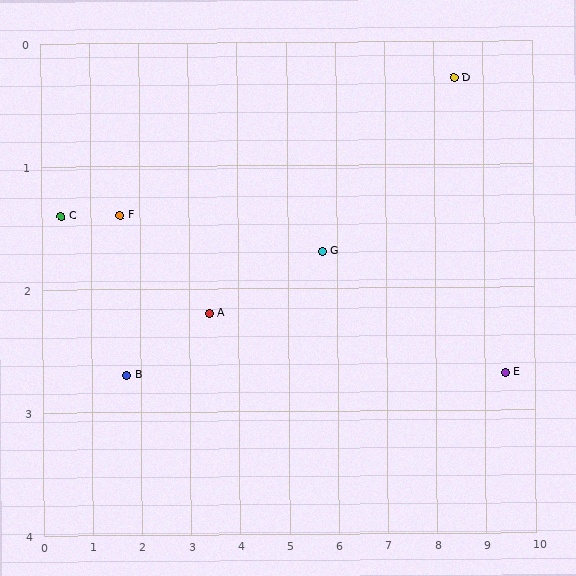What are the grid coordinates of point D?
Point D is at approximately (8.4, 0.3).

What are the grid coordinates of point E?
Point E is at approximately (9.4, 2.7).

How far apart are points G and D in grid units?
Points G and D are about 3.0 grid units apart.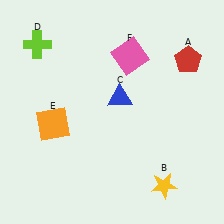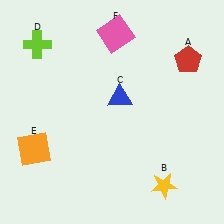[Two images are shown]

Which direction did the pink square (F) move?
The pink square (F) moved up.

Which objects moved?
The objects that moved are: the orange square (E), the pink square (F).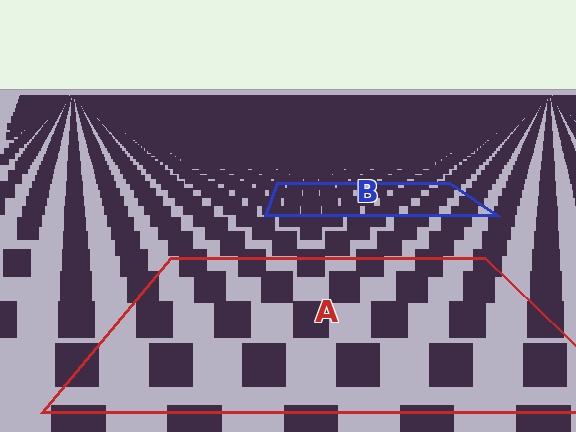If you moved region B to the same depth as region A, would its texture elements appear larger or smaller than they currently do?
They would appear larger. At a closer depth, the same texture elements are projected at a bigger on-screen size.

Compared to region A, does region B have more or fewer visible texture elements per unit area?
Region B has more texture elements per unit area — they are packed more densely because it is farther away.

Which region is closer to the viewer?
Region A is closer. The texture elements there are larger and more spread out.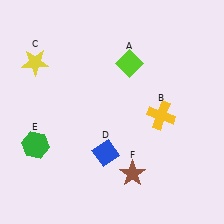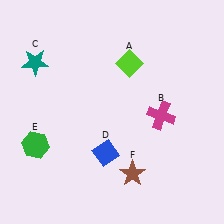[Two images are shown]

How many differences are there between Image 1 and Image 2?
There are 2 differences between the two images.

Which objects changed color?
B changed from yellow to magenta. C changed from yellow to teal.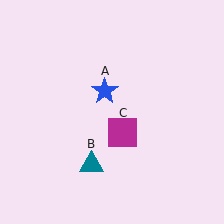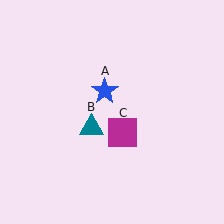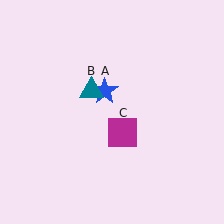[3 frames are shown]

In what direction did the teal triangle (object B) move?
The teal triangle (object B) moved up.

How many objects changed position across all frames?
1 object changed position: teal triangle (object B).